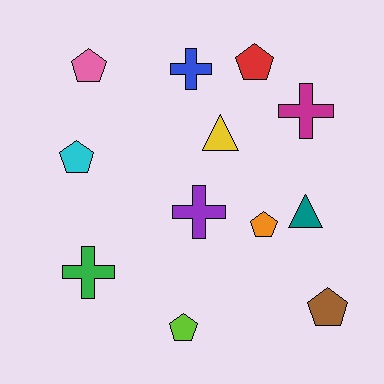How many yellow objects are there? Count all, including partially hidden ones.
There is 1 yellow object.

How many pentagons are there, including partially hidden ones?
There are 6 pentagons.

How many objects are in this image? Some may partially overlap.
There are 12 objects.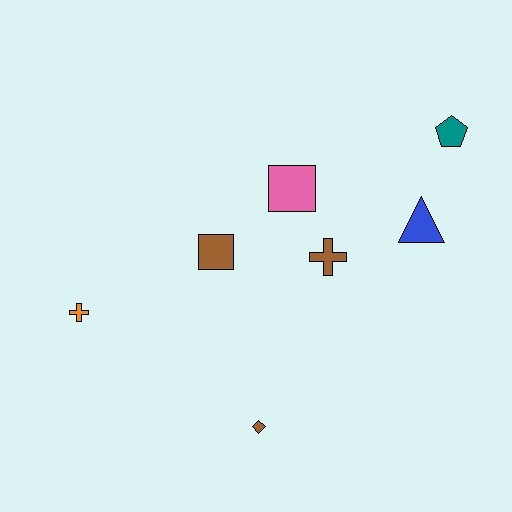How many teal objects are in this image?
There is 1 teal object.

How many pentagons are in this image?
There is 1 pentagon.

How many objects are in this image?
There are 7 objects.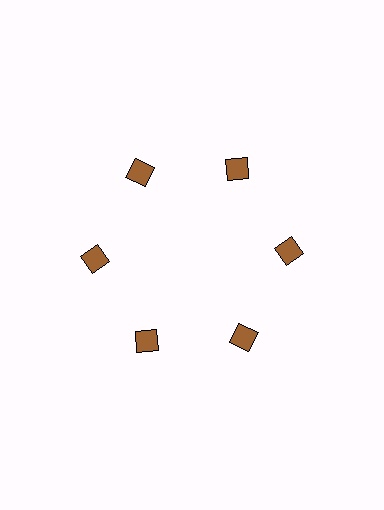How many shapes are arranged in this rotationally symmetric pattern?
There are 6 shapes, arranged in 6 groups of 1.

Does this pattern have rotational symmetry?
Yes, this pattern has 6-fold rotational symmetry. It looks the same after rotating 60 degrees around the center.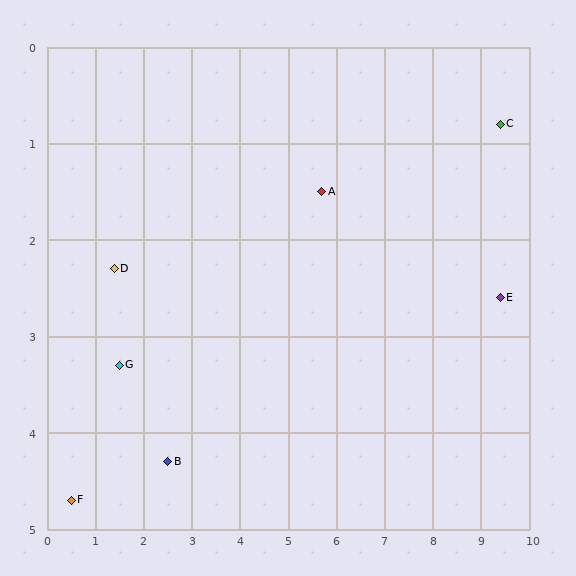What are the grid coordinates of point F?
Point F is at approximately (0.5, 4.7).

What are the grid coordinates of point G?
Point G is at approximately (1.5, 3.3).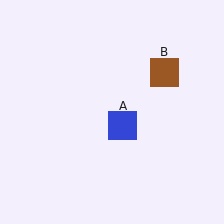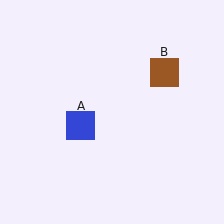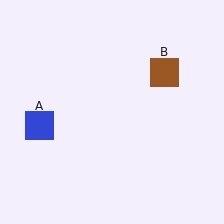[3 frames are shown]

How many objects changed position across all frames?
1 object changed position: blue square (object A).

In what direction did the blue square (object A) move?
The blue square (object A) moved left.